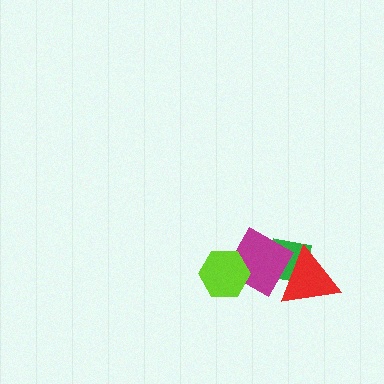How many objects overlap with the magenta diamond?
3 objects overlap with the magenta diamond.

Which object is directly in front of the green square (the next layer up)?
The magenta diamond is directly in front of the green square.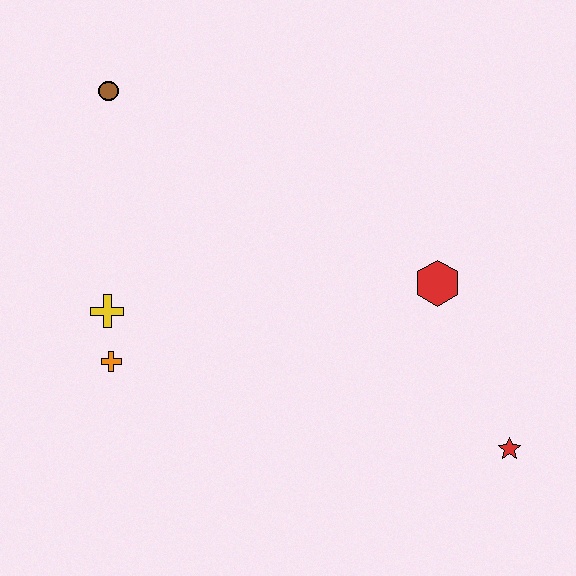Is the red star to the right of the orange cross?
Yes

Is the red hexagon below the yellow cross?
No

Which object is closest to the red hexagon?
The red star is closest to the red hexagon.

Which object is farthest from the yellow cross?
The red star is farthest from the yellow cross.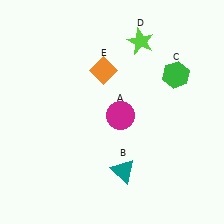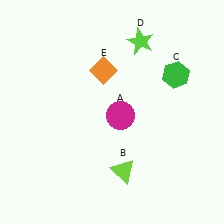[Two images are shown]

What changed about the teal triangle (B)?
In Image 1, B is teal. In Image 2, it changed to lime.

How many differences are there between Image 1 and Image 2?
There is 1 difference between the two images.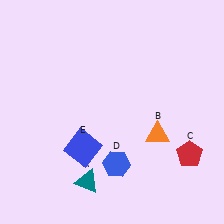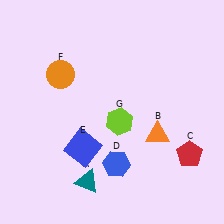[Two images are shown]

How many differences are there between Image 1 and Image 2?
There are 2 differences between the two images.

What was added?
An orange circle (F), a lime hexagon (G) were added in Image 2.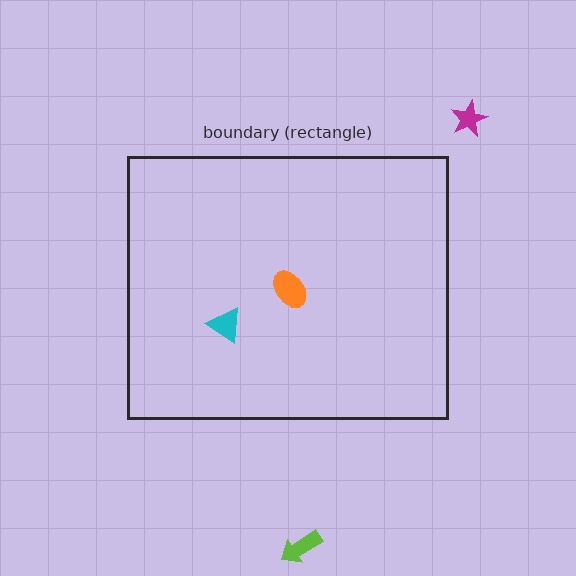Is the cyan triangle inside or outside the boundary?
Inside.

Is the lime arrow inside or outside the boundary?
Outside.